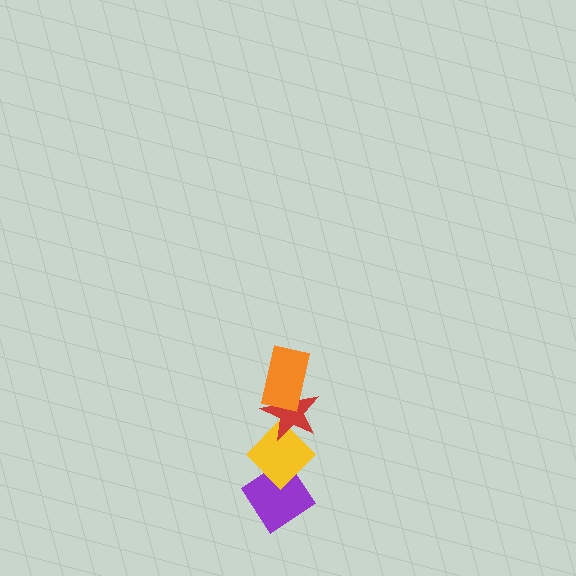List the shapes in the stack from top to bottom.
From top to bottom: the orange rectangle, the red star, the yellow diamond, the purple diamond.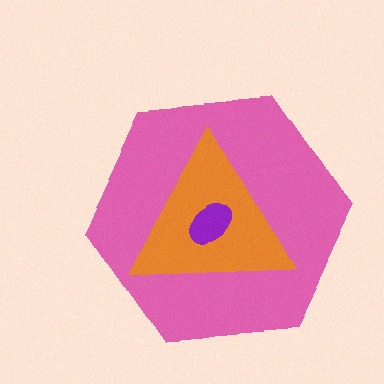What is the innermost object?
The purple ellipse.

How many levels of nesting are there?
3.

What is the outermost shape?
The pink hexagon.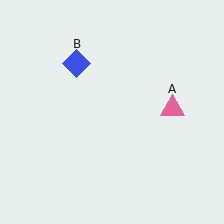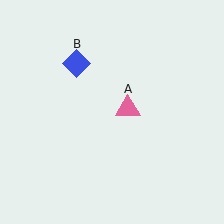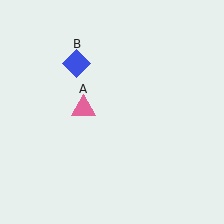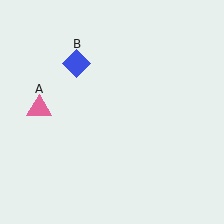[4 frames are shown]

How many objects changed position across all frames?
1 object changed position: pink triangle (object A).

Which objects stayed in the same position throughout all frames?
Blue diamond (object B) remained stationary.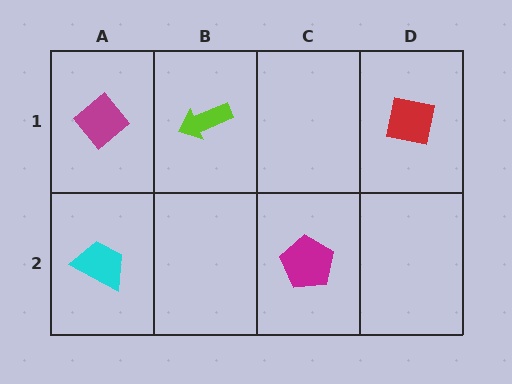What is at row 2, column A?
A cyan trapezoid.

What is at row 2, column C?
A magenta pentagon.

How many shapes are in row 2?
2 shapes.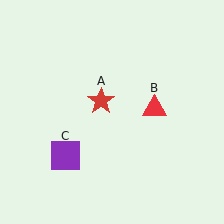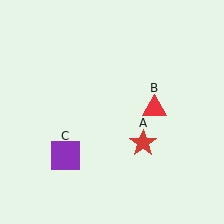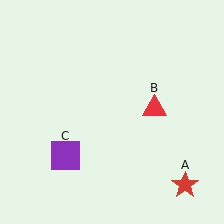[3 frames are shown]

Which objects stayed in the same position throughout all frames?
Red triangle (object B) and purple square (object C) remained stationary.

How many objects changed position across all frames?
1 object changed position: red star (object A).